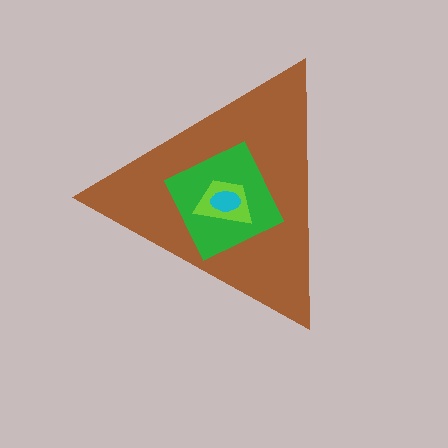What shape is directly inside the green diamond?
The lime trapezoid.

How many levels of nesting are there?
4.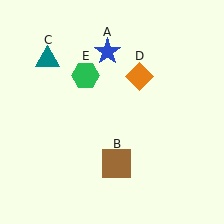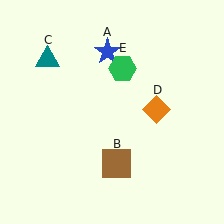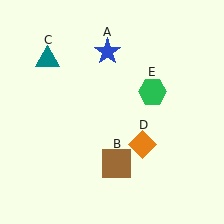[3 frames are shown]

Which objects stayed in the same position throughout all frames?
Blue star (object A) and brown square (object B) and teal triangle (object C) remained stationary.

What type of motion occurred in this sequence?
The orange diamond (object D), green hexagon (object E) rotated clockwise around the center of the scene.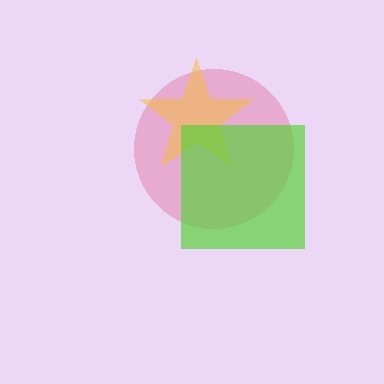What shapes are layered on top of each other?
The layered shapes are: a pink circle, a yellow star, a lime square.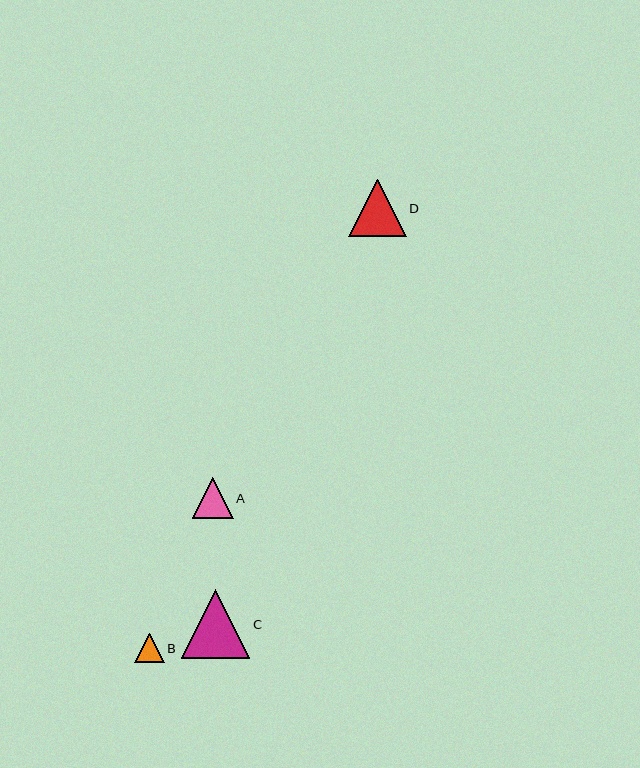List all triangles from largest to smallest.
From largest to smallest: C, D, A, B.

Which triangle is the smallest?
Triangle B is the smallest with a size of approximately 29 pixels.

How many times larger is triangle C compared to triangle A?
Triangle C is approximately 1.7 times the size of triangle A.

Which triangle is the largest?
Triangle C is the largest with a size of approximately 69 pixels.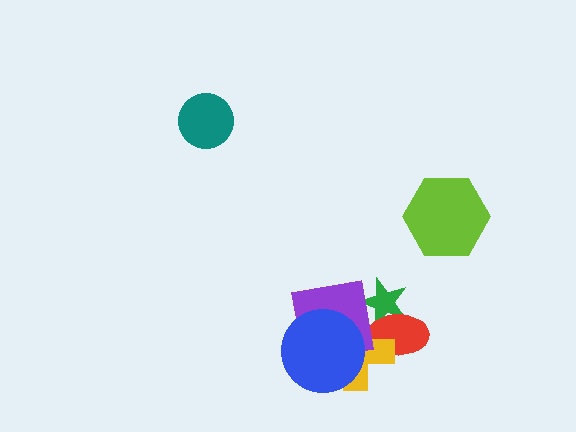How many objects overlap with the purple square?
4 objects overlap with the purple square.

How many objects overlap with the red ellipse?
3 objects overlap with the red ellipse.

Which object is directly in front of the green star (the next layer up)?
The red ellipse is directly in front of the green star.